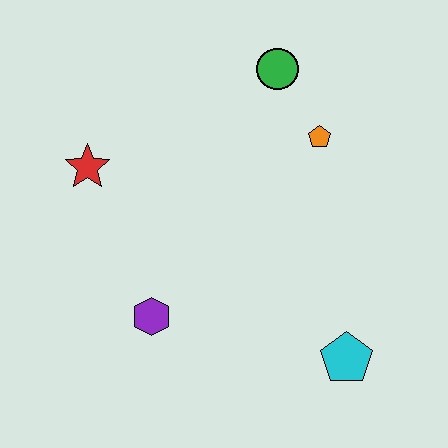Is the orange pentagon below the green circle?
Yes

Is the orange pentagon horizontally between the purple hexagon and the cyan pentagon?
Yes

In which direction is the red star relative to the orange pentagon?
The red star is to the left of the orange pentagon.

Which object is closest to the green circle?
The orange pentagon is closest to the green circle.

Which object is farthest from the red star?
The cyan pentagon is farthest from the red star.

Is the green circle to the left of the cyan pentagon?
Yes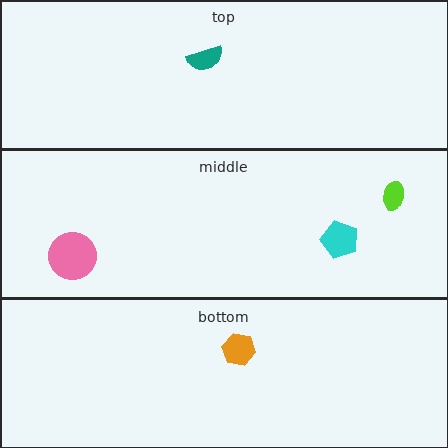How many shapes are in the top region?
1.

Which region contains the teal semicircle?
The top region.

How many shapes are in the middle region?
3.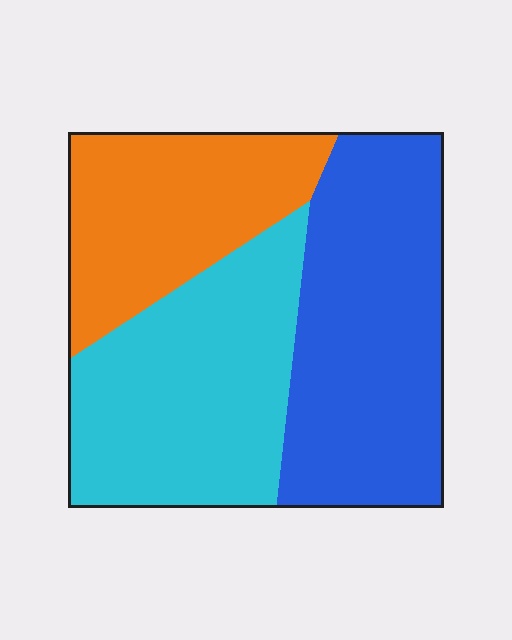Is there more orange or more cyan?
Cyan.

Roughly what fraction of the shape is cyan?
Cyan takes up about one third (1/3) of the shape.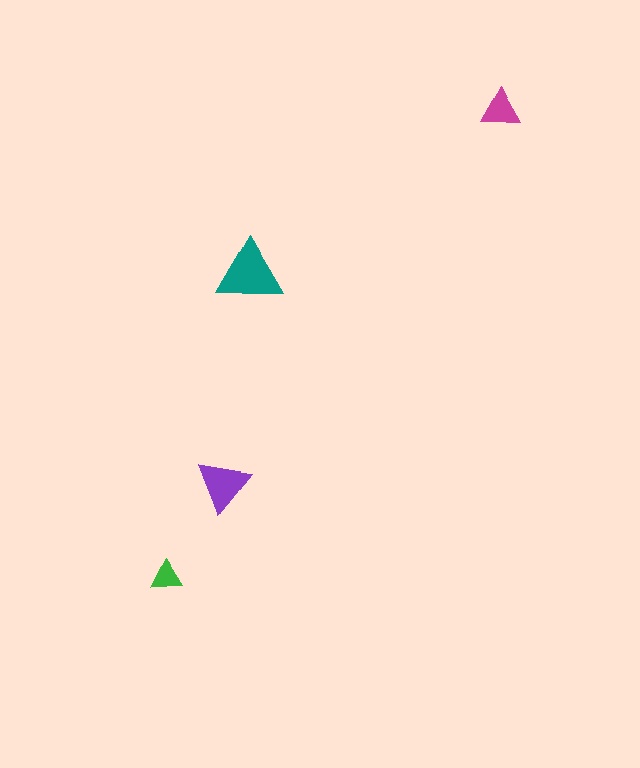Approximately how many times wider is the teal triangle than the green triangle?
About 2 times wider.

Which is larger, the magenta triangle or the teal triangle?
The teal one.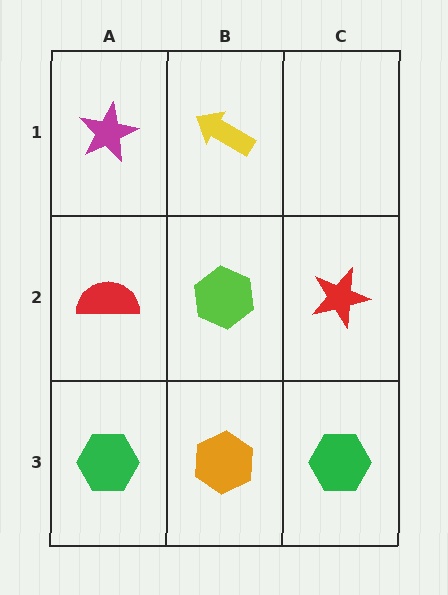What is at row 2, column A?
A red semicircle.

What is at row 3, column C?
A green hexagon.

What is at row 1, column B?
A yellow arrow.